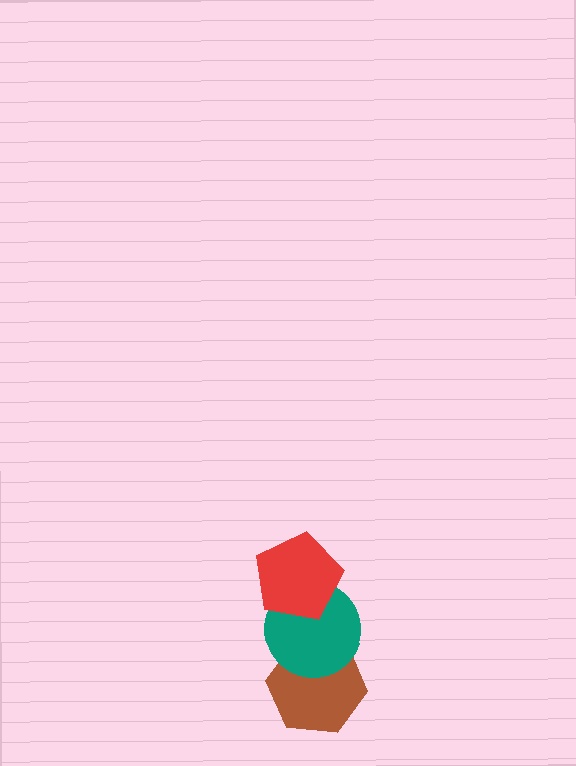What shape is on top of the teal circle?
The red pentagon is on top of the teal circle.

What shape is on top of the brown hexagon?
The teal circle is on top of the brown hexagon.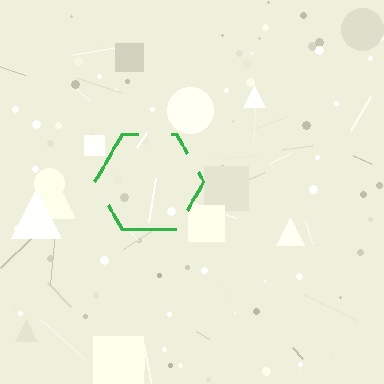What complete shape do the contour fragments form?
The contour fragments form a hexagon.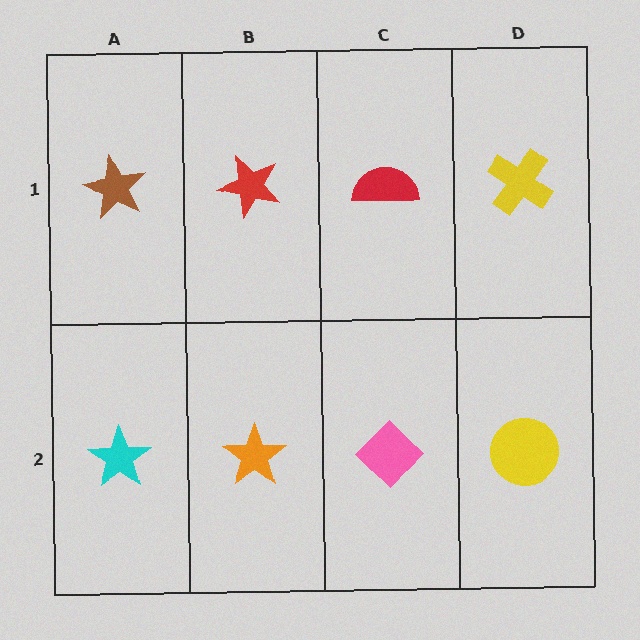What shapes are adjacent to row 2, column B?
A red star (row 1, column B), a cyan star (row 2, column A), a pink diamond (row 2, column C).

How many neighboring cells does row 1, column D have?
2.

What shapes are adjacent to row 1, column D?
A yellow circle (row 2, column D), a red semicircle (row 1, column C).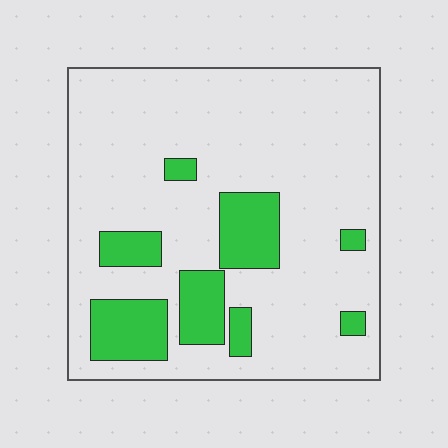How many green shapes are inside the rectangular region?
8.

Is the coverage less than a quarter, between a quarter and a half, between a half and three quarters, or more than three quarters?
Less than a quarter.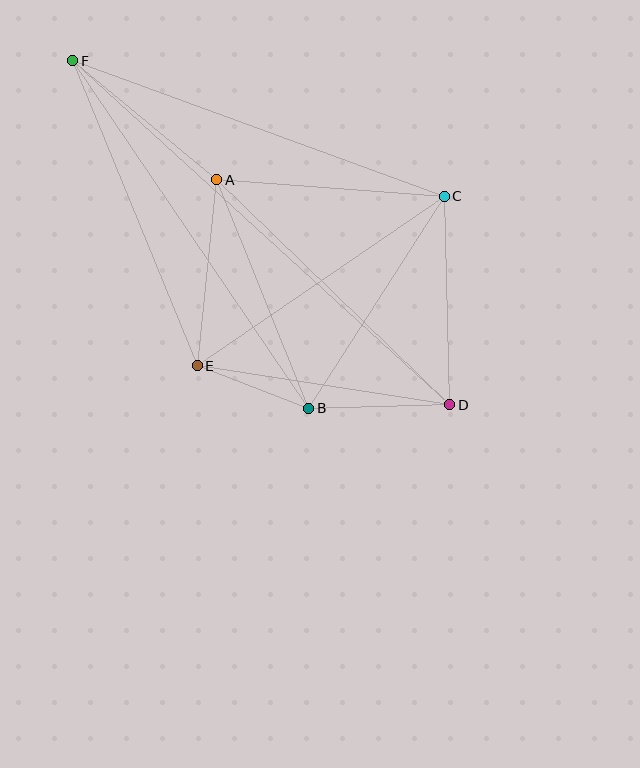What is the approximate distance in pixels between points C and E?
The distance between C and E is approximately 300 pixels.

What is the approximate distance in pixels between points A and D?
The distance between A and D is approximately 324 pixels.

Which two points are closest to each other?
Points B and E are closest to each other.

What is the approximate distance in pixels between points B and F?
The distance between B and F is approximately 420 pixels.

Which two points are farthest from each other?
Points D and F are farthest from each other.